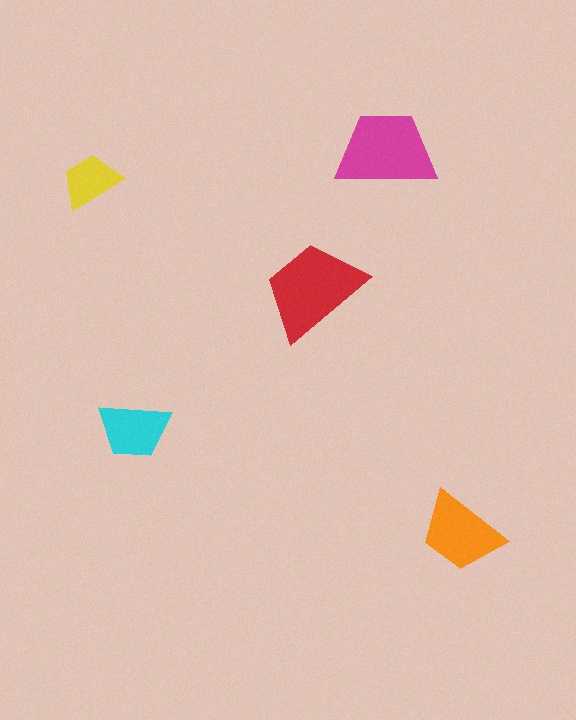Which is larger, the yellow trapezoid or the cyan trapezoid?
The cyan one.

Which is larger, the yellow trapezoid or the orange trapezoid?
The orange one.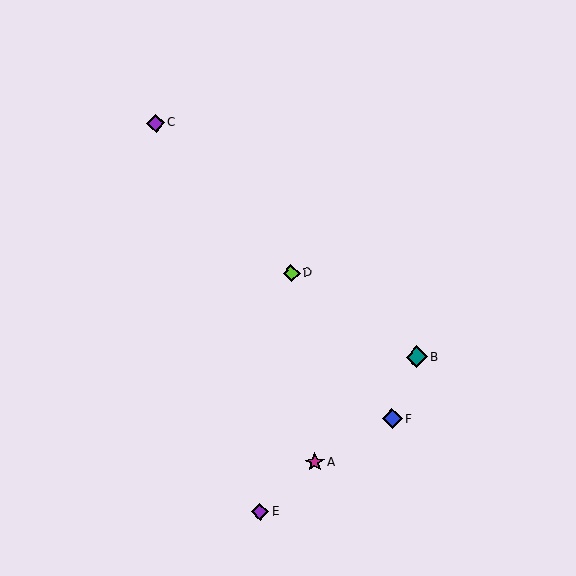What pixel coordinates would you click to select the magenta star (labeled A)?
Click at (315, 462) to select the magenta star A.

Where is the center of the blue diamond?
The center of the blue diamond is at (392, 419).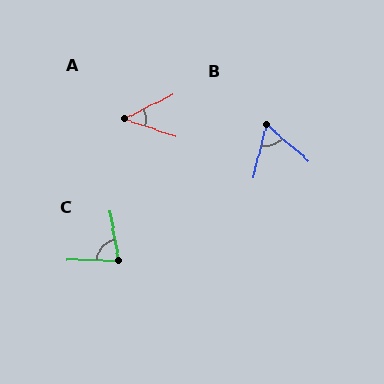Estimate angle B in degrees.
Approximately 64 degrees.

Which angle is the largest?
C, at approximately 79 degrees.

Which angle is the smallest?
A, at approximately 46 degrees.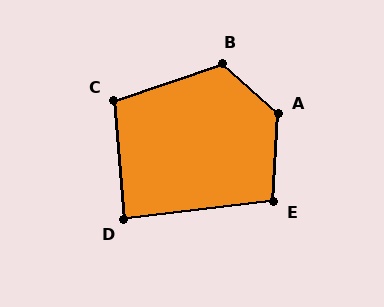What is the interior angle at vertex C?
Approximately 103 degrees (obtuse).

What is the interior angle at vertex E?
Approximately 100 degrees (obtuse).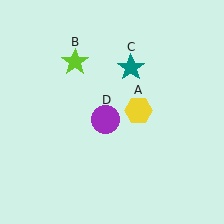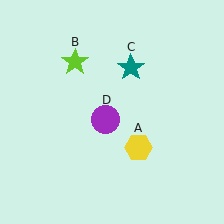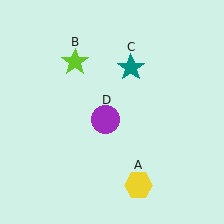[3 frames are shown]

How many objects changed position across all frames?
1 object changed position: yellow hexagon (object A).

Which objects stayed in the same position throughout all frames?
Lime star (object B) and teal star (object C) and purple circle (object D) remained stationary.